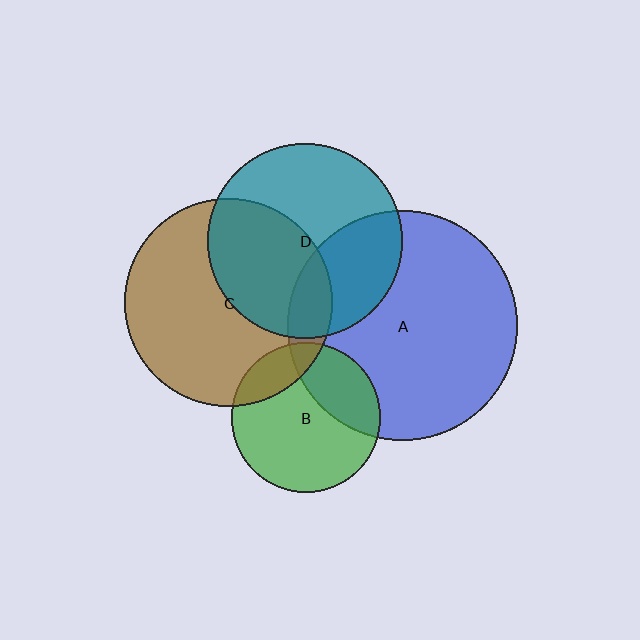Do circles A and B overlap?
Yes.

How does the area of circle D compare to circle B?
Approximately 1.7 times.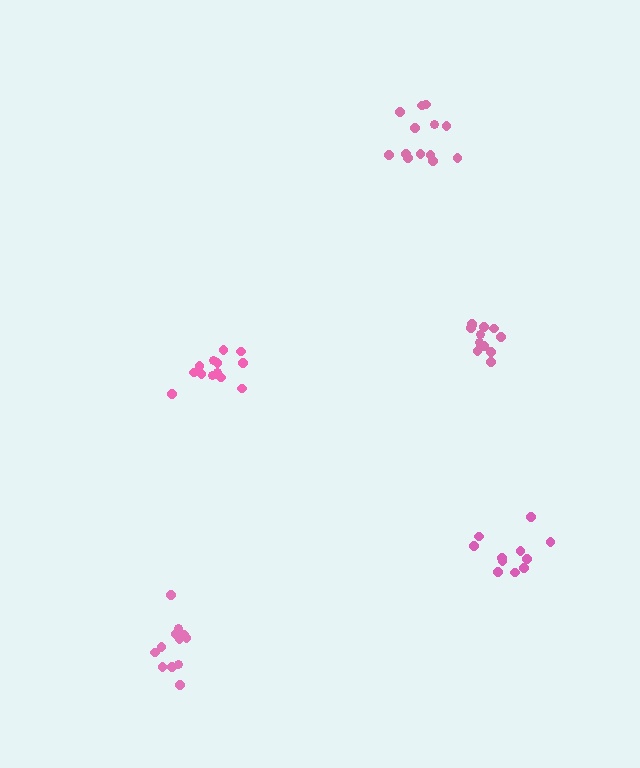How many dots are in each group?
Group 1: 11 dots, Group 2: 13 dots, Group 3: 12 dots, Group 4: 13 dots, Group 5: 12 dots (61 total).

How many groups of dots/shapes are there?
There are 5 groups.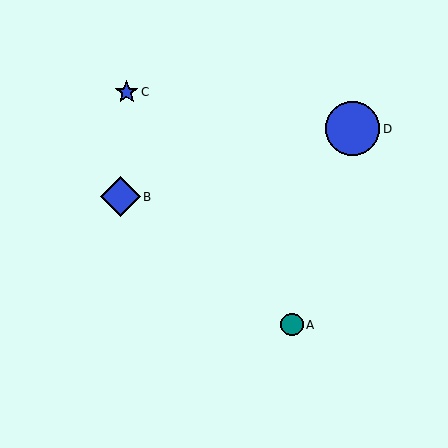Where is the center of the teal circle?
The center of the teal circle is at (292, 325).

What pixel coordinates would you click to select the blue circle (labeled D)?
Click at (353, 129) to select the blue circle D.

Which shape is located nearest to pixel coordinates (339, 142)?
The blue circle (labeled D) at (353, 129) is nearest to that location.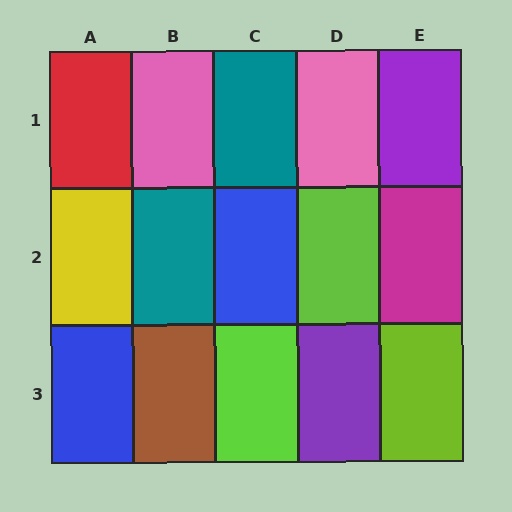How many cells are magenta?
1 cell is magenta.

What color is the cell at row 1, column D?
Pink.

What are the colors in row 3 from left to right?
Blue, brown, lime, purple, lime.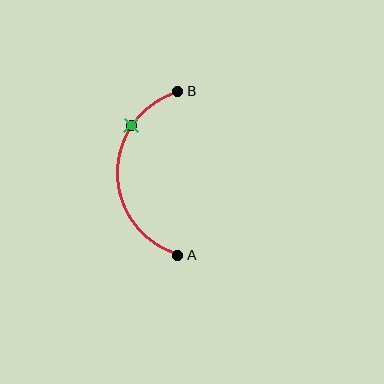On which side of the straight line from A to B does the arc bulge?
The arc bulges to the left of the straight line connecting A and B.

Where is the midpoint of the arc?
The arc midpoint is the point on the curve farthest from the straight line joining A and B. It sits to the left of that line.